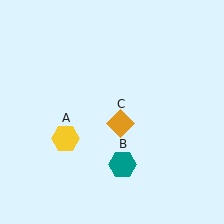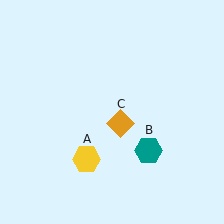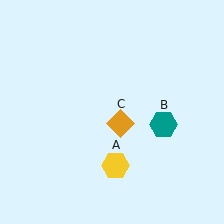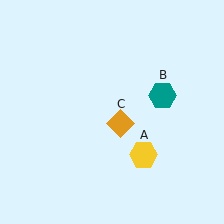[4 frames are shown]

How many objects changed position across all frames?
2 objects changed position: yellow hexagon (object A), teal hexagon (object B).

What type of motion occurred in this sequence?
The yellow hexagon (object A), teal hexagon (object B) rotated counterclockwise around the center of the scene.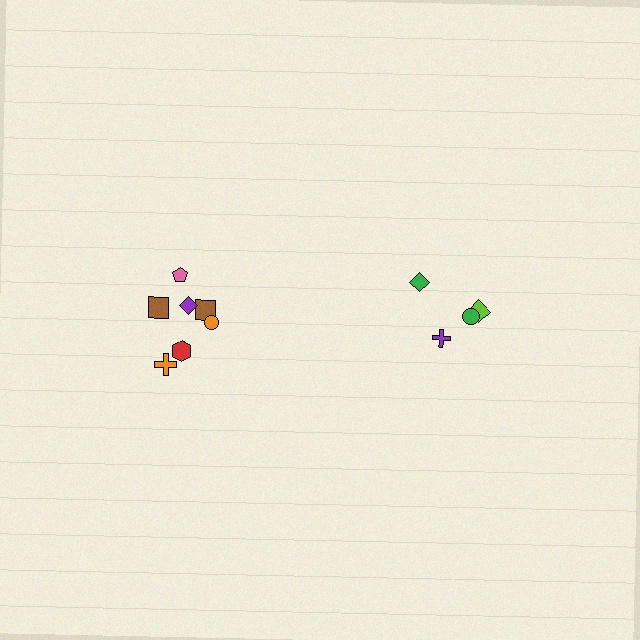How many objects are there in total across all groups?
There are 11 objects.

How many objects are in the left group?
There are 7 objects.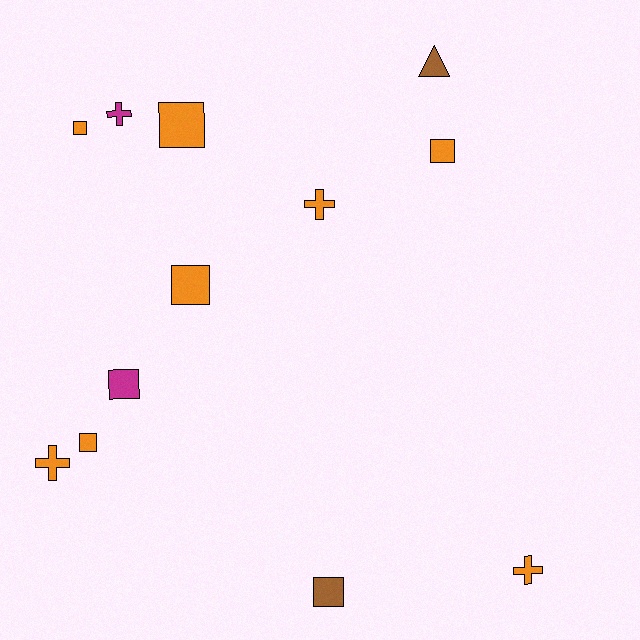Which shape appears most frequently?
Square, with 7 objects.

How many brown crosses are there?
There are no brown crosses.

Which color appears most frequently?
Orange, with 8 objects.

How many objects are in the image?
There are 12 objects.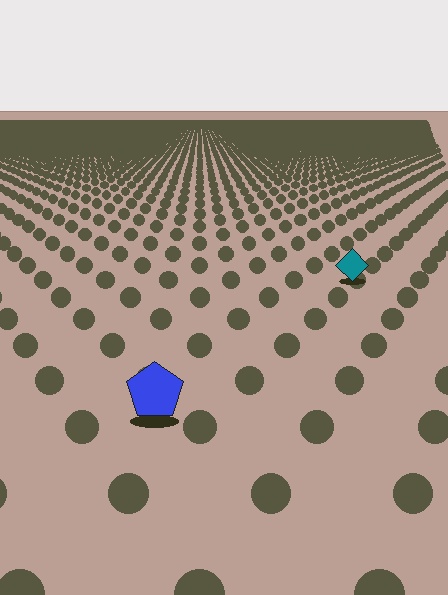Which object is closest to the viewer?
The blue pentagon is closest. The texture marks near it are larger and more spread out.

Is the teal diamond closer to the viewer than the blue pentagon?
No. The blue pentagon is closer — you can tell from the texture gradient: the ground texture is coarser near it.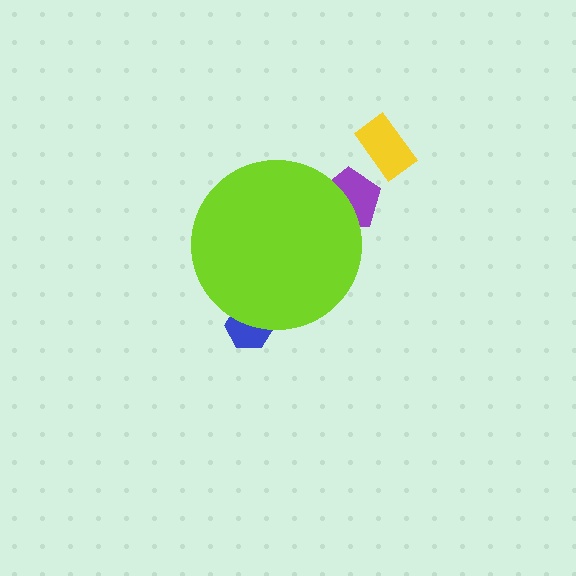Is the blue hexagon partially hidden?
Yes, the blue hexagon is partially hidden behind the lime circle.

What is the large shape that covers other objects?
A lime circle.